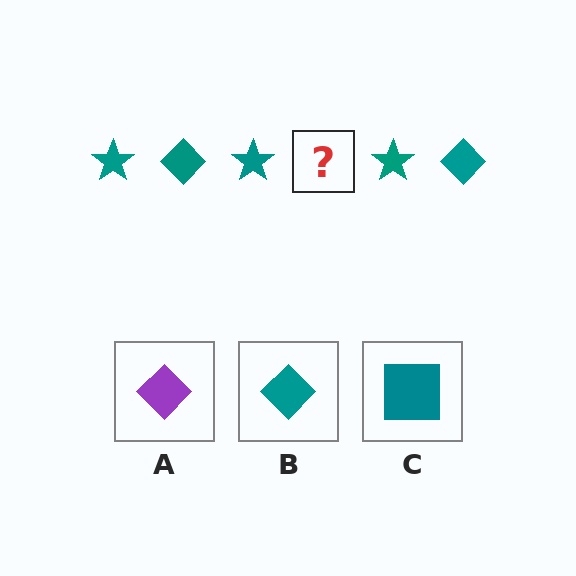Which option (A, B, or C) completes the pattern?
B.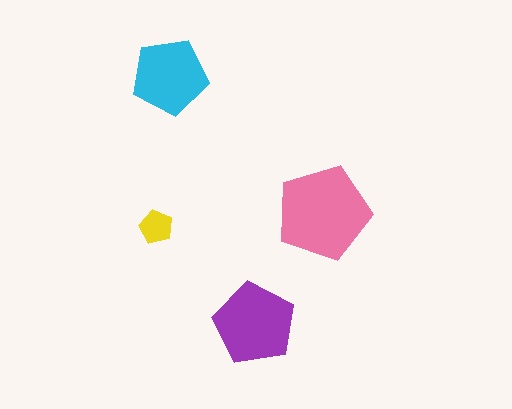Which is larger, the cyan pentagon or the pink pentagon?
The pink one.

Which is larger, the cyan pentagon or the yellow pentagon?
The cyan one.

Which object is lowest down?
The purple pentagon is bottommost.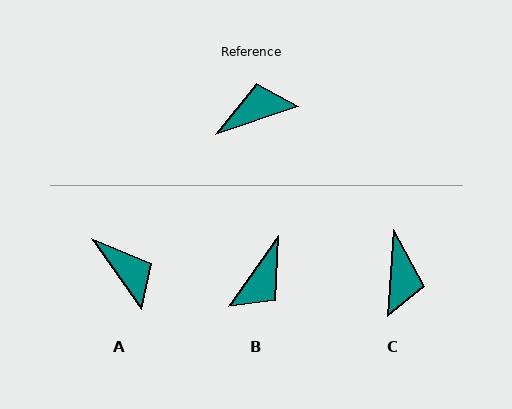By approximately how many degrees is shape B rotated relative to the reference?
Approximately 144 degrees clockwise.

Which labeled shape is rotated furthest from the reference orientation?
B, about 144 degrees away.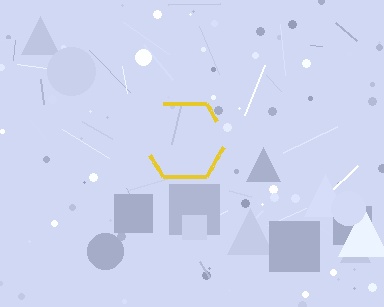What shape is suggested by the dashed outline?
The dashed outline suggests a hexagon.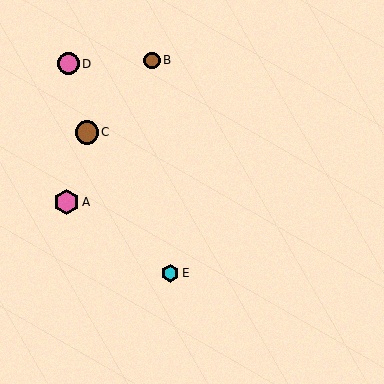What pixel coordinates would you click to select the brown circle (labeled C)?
Click at (87, 132) to select the brown circle C.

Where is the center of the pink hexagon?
The center of the pink hexagon is at (67, 202).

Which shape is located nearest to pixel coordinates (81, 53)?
The pink circle (labeled D) at (68, 64) is nearest to that location.